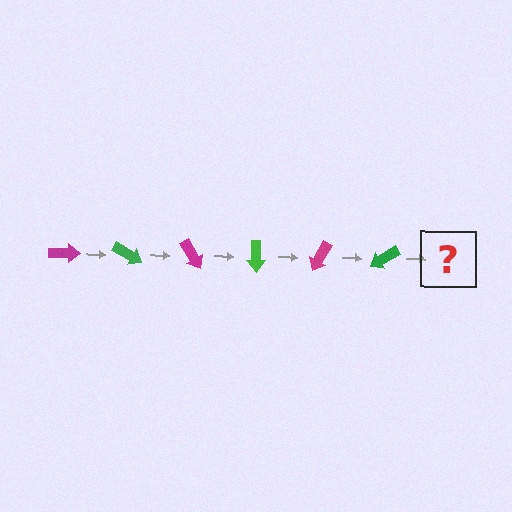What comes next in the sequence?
The next element should be a magenta arrow, rotated 180 degrees from the start.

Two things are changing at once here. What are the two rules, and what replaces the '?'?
The two rules are that it rotates 30 degrees each step and the color cycles through magenta and green. The '?' should be a magenta arrow, rotated 180 degrees from the start.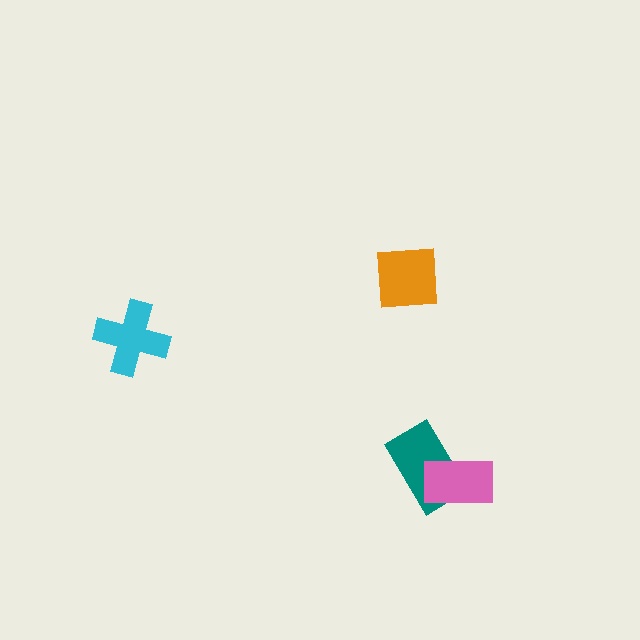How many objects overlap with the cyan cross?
0 objects overlap with the cyan cross.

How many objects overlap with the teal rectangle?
1 object overlaps with the teal rectangle.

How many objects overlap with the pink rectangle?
1 object overlaps with the pink rectangle.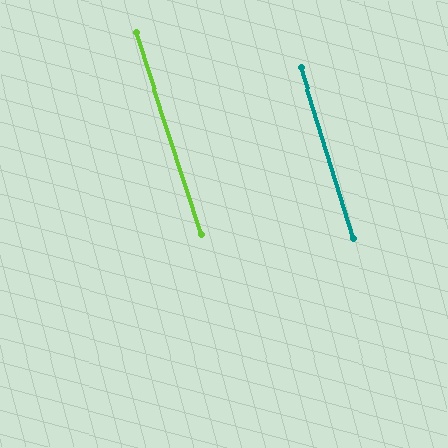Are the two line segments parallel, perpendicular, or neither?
Parallel — their directions differ by only 0.6°.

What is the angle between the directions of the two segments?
Approximately 1 degree.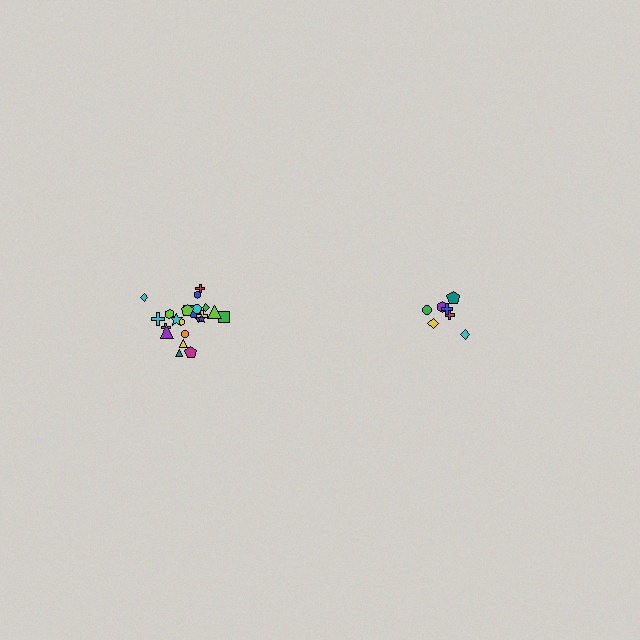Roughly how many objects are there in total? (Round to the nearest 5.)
Roughly 30 objects in total.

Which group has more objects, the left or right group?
The left group.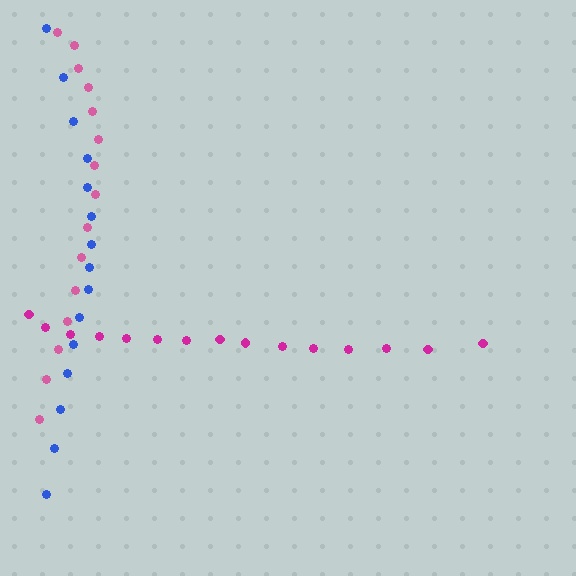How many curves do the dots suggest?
There are 3 distinct paths.